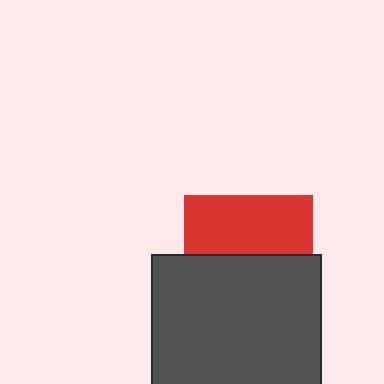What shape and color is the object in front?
The object in front is a dark gray square.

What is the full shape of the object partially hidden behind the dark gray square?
The partially hidden object is a red square.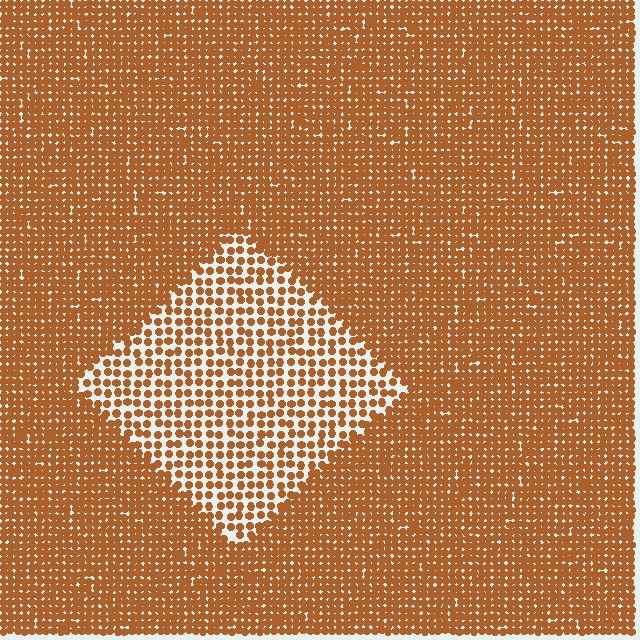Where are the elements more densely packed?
The elements are more densely packed outside the diamond boundary.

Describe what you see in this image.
The image contains small brown elements arranged at two different densities. A diamond-shaped region is visible where the elements are less densely packed than the surrounding area.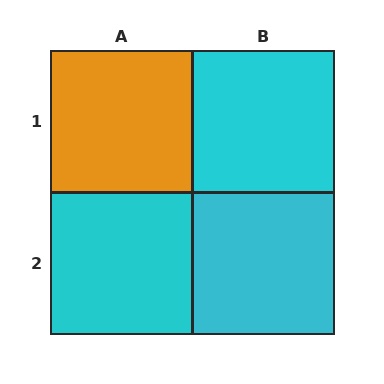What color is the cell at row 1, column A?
Orange.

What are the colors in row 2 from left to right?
Cyan, cyan.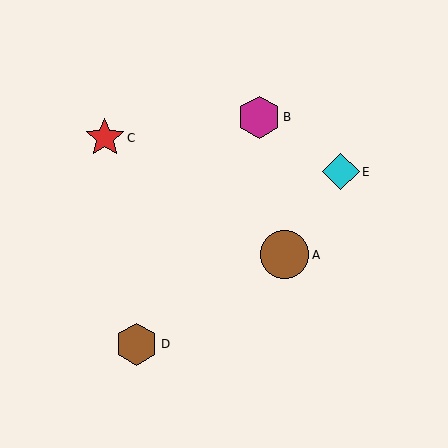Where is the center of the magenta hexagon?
The center of the magenta hexagon is at (259, 117).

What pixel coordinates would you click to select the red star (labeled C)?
Click at (105, 138) to select the red star C.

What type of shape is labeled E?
Shape E is a cyan diamond.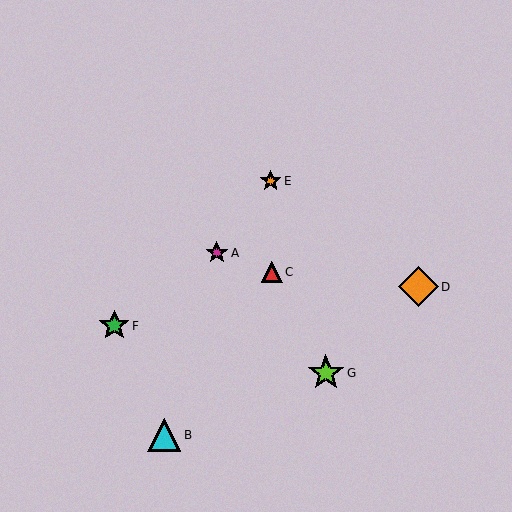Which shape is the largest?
The orange diamond (labeled D) is the largest.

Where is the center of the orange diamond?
The center of the orange diamond is at (418, 287).